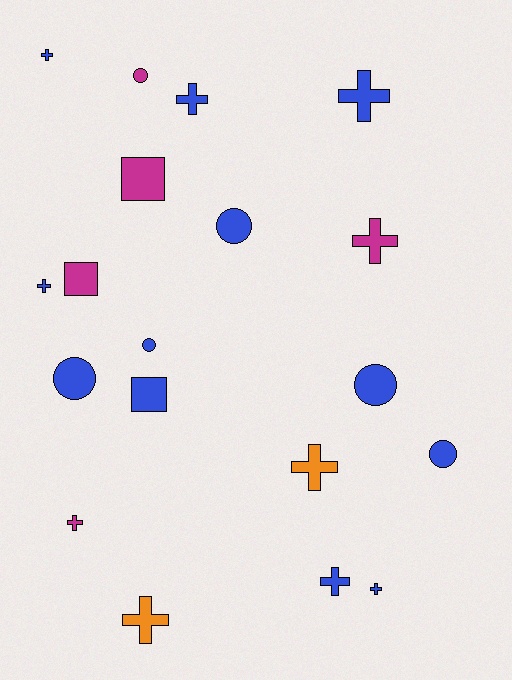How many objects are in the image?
There are 19 objects.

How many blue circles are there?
There are 5 blue circles.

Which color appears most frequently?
Blue, with 12 objects.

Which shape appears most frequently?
Cross, with 10 objects.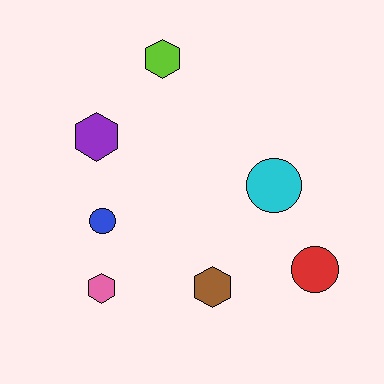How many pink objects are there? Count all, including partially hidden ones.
There is 1 pink object.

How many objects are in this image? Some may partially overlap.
There are 7 objects.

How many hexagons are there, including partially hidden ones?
There are 4 hexagons.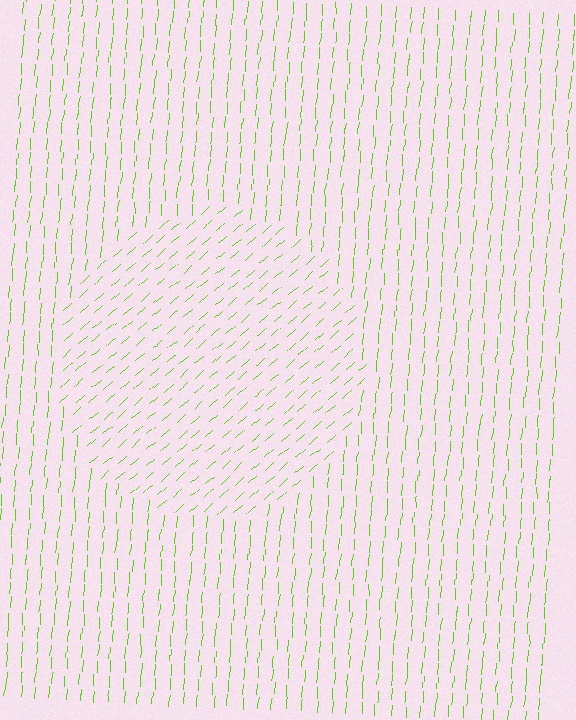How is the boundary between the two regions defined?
The boundary is defined purely by a change in line orientation (approximately 45 degrees difference). All lines are the same color and thickness.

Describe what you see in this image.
The image is filled with small lime line segments. A circle region in the image has lines oriented differently from the surrounding lines, creating a visible texture boundary.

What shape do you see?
I see a circle.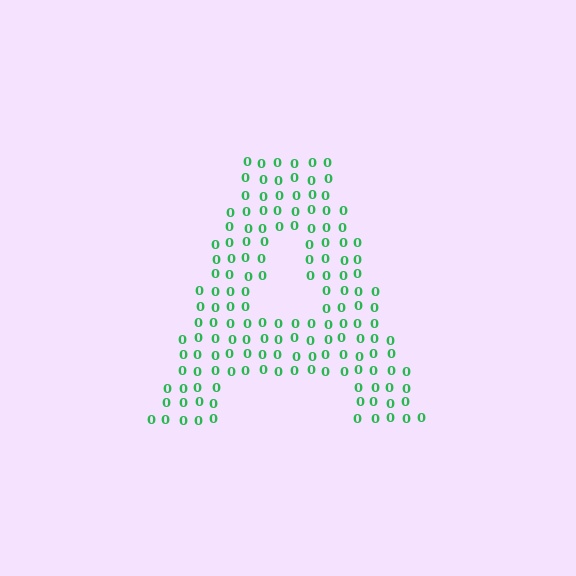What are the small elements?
The small elements are digit 0's.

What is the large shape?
The large shape is the letter A.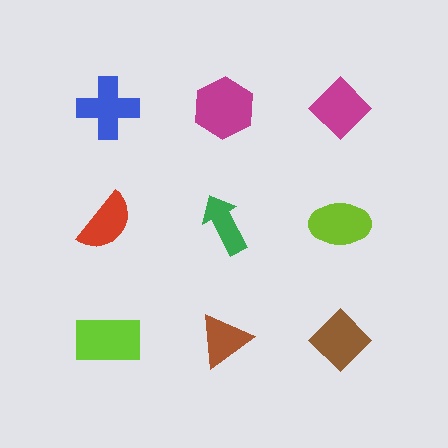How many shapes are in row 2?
3 shapes.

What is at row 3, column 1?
A lime rectangle.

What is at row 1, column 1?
A blue cross.